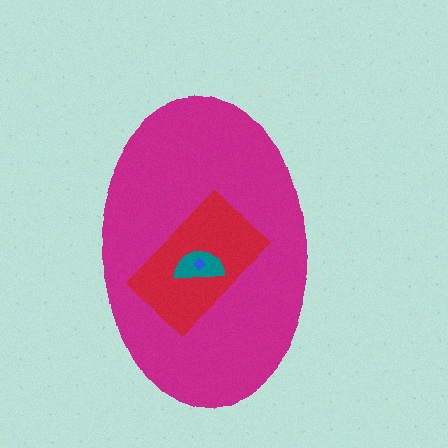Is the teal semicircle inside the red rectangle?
Yes.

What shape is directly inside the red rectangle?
The teal semicircle.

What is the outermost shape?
The magenta ellipse.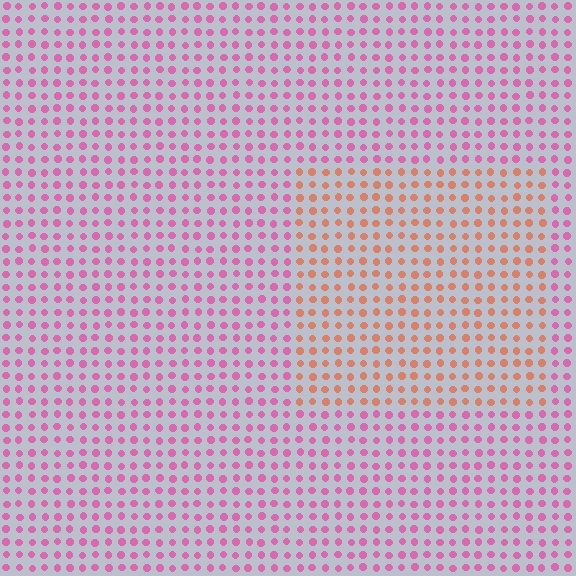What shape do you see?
I see a rectangle.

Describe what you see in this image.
The image is filled with small pink elements in a uniform arrangement. A rectangle-shaped region is visible where the elements are tinted to a slightly different hue, forming a subtle color boundary.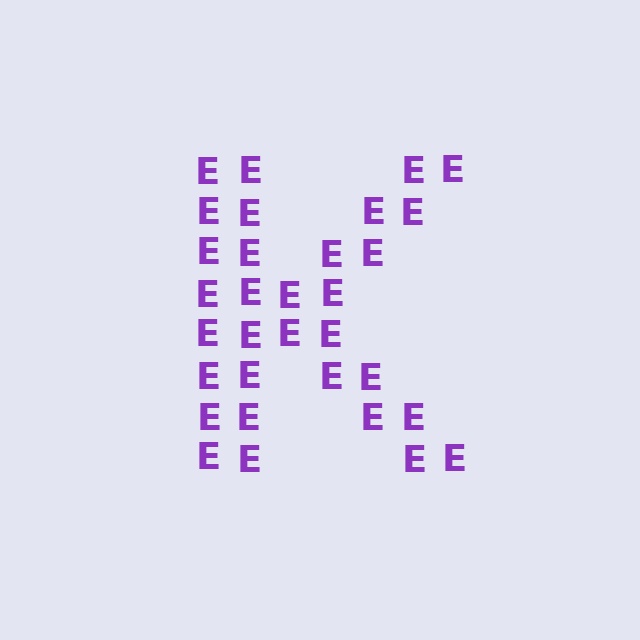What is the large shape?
The large shape is the letter K.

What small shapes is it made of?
It is made of small letter E's.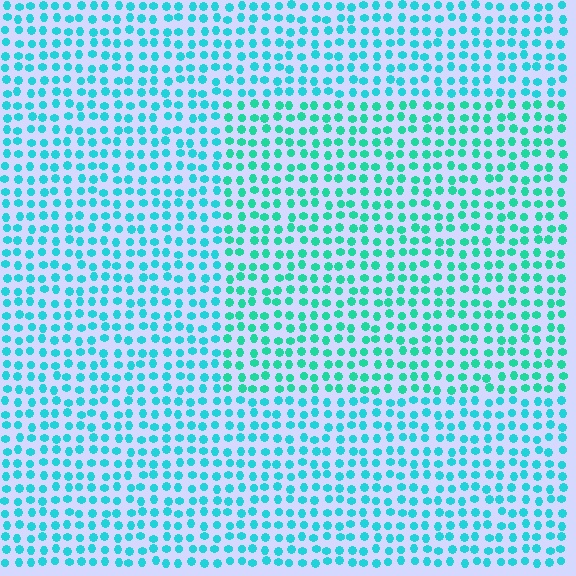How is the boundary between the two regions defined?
The boundary is defined purely by a slight shift in hue (about 21 degrees). Spacing, size, and orientation are identical on both sides.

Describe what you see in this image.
The image is filled with small cyan elements in a uniform arrangement. A rectangle-shaped region is visible where the elements are tinted to a slightly different hue, forming a subtle color boundary.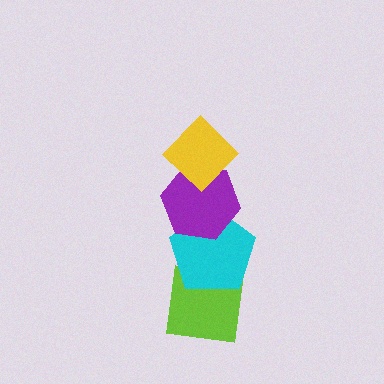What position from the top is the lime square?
The lime square is 4th from the top.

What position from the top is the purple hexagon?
The purple hexagon is 2nd from the top.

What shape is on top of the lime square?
The cyan pentagon is on top of the lime square.